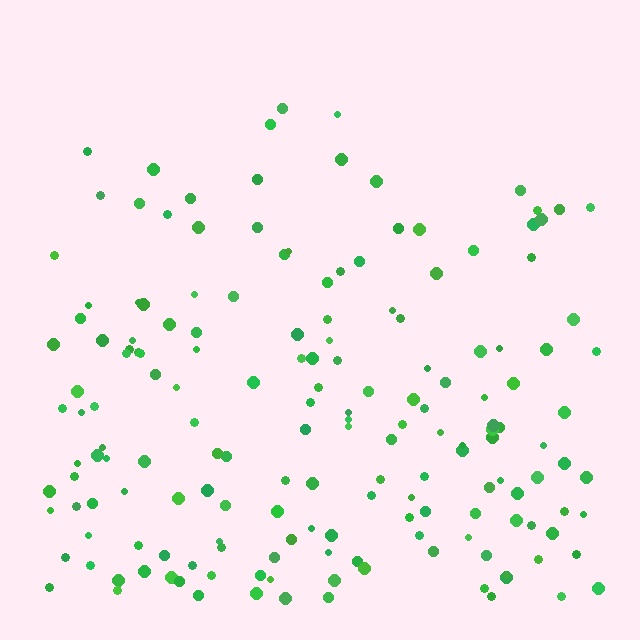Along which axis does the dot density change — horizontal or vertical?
Vertical.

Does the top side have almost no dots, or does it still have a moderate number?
Still a moderate number, just noticeably fewer than the bottom.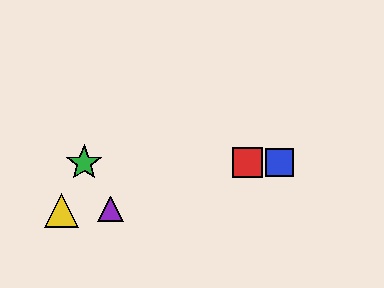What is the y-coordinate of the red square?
The red square is at y≈163.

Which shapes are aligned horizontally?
The red square, the blue square, the green star are aligned horizontally.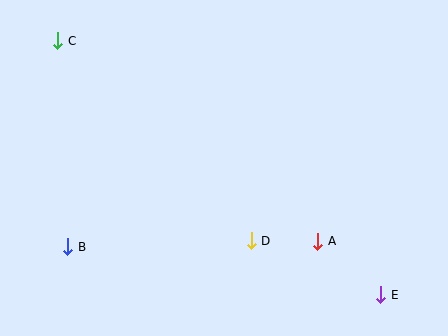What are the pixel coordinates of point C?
Point C is at (58, 41).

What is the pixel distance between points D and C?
The distance between D and C is 278 pixels.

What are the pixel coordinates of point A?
Point A is at (318, 241).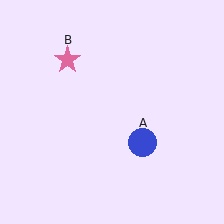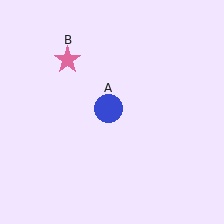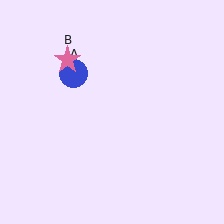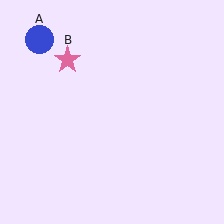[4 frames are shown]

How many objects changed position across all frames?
1 object changed position: blue circle (object A).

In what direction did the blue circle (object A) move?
The blue circle (object A) moved up and to the left.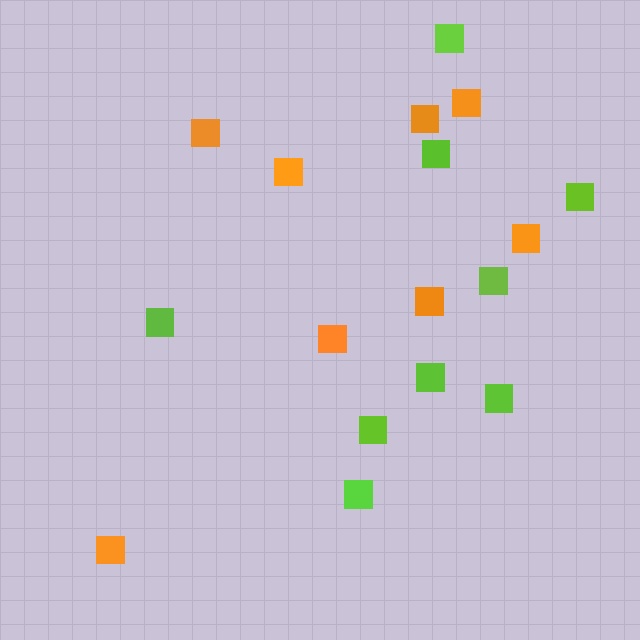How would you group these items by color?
There are 2 groups: one group of orange squares (8) and one group of lime squares (9).